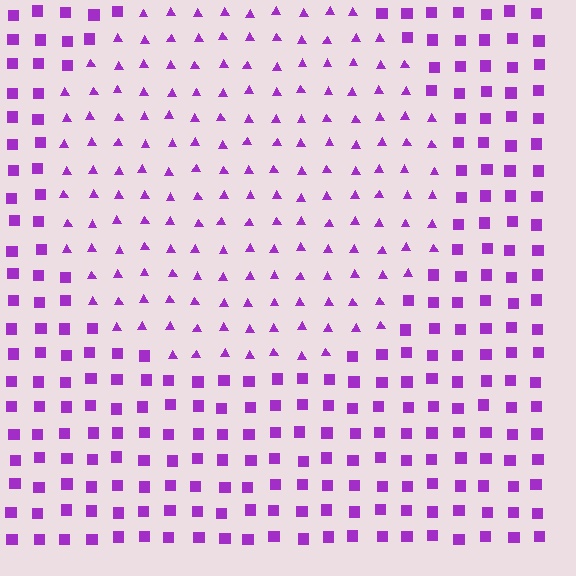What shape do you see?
I see a circle.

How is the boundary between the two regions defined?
The boundary is defined by a change in element shape: triangles inside vs. squares outside. All elements share the same color and spacing.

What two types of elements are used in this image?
The image uses triangles inside the circle region and squares outside it.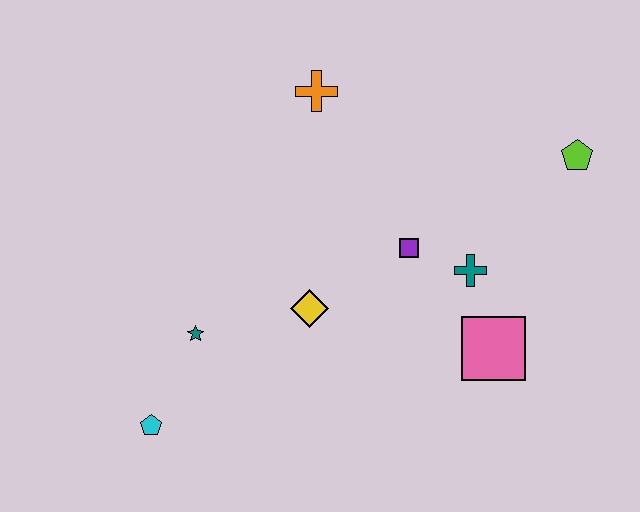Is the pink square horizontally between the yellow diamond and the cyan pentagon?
No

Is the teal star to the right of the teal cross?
No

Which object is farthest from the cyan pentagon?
The lime pentagon is farthest from the cyan pentagon.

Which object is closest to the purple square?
The teal cross is closest to the purple square.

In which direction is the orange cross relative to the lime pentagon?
The orange cross is to the left of the lime pentagon.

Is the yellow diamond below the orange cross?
Yes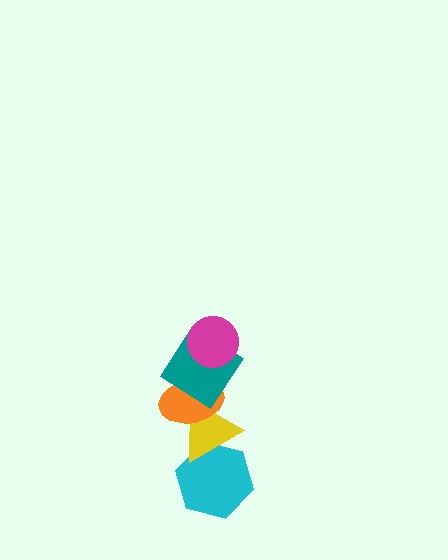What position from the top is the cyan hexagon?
The cyan hexagon is 5th from the top.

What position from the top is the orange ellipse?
The orange ellipse is 3rd from the top.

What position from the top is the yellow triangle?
The yellow triangle is 4th from the top.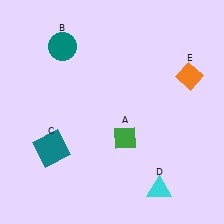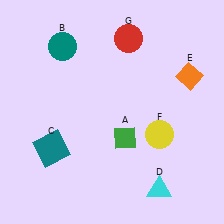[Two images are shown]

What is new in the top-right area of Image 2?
A red circle (G) was added in the top-right area of Image 2.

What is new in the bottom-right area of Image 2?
A yellow circle (F) was added in the bottom-right area of Image 2.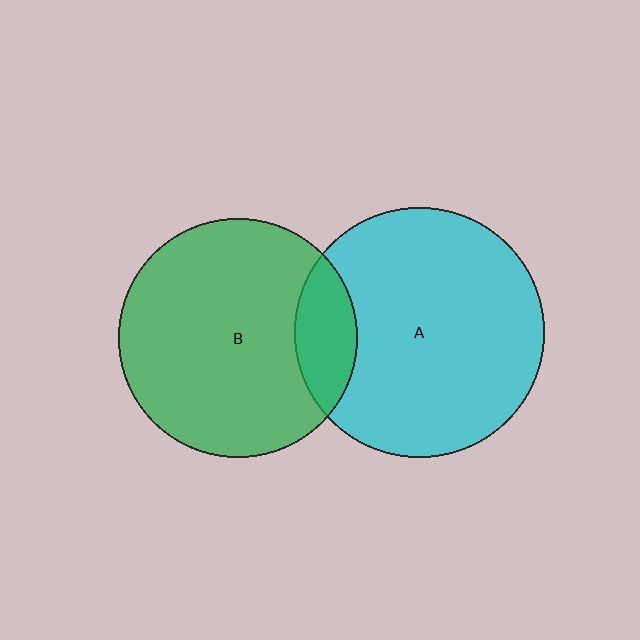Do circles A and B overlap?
Yes.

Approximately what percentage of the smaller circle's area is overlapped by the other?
Approximately 15%.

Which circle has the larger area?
Circle A (cyan).